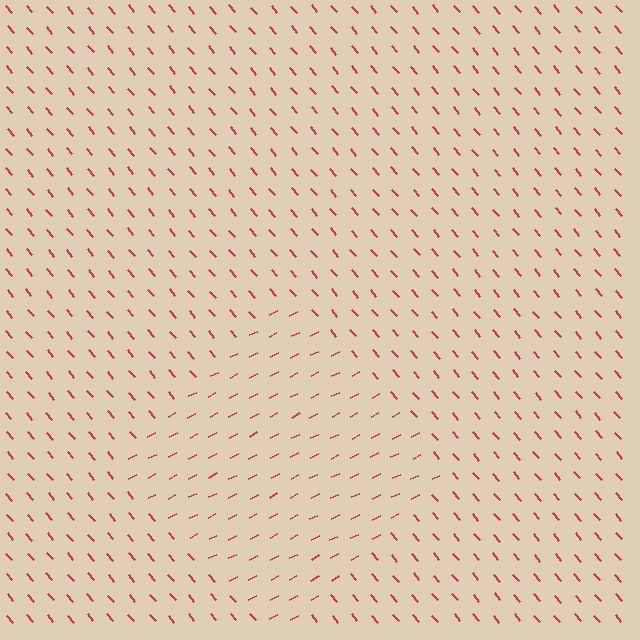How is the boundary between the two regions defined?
The boundary is defined purely by a change in line orientation (approximately 76 degrees difference). All lines are the same color and thickness.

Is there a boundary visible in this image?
Yes, there is a texture boundary formed by a change in line orientation.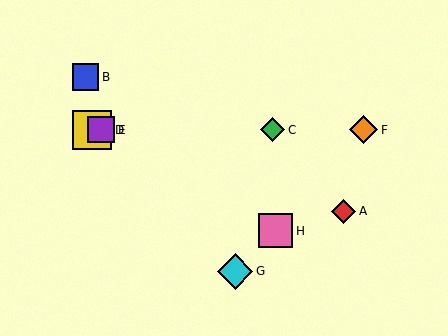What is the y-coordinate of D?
Object D is at y≈130.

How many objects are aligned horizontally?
4 objects (C, D, E, F) are aligned horizontally.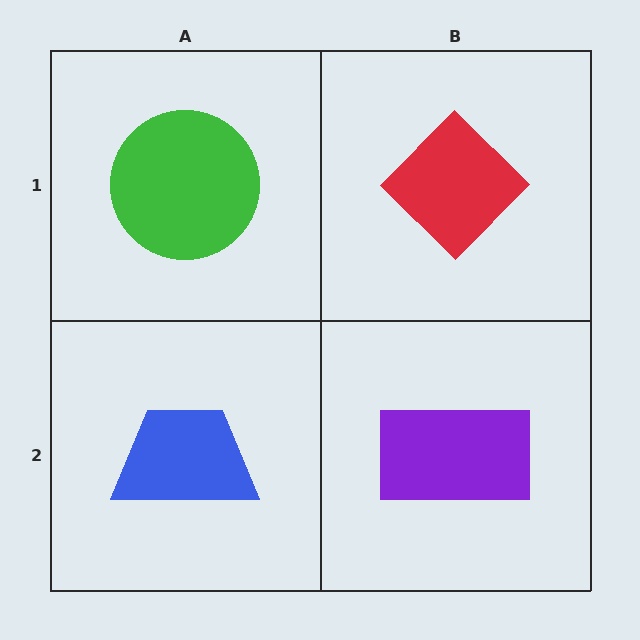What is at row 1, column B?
A red diamond.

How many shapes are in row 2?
2 shapes.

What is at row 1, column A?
A green circle.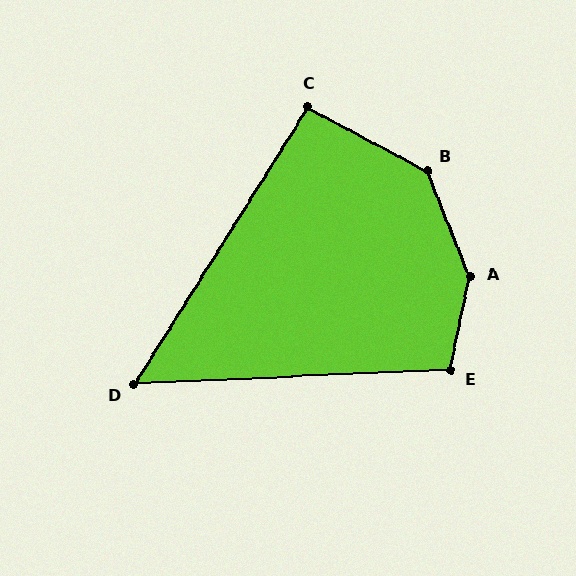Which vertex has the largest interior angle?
A, at approximately 147 degrees.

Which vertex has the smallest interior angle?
D, at approximately 55 degrees.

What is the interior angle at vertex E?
Approximately 104 degrees (obtuse).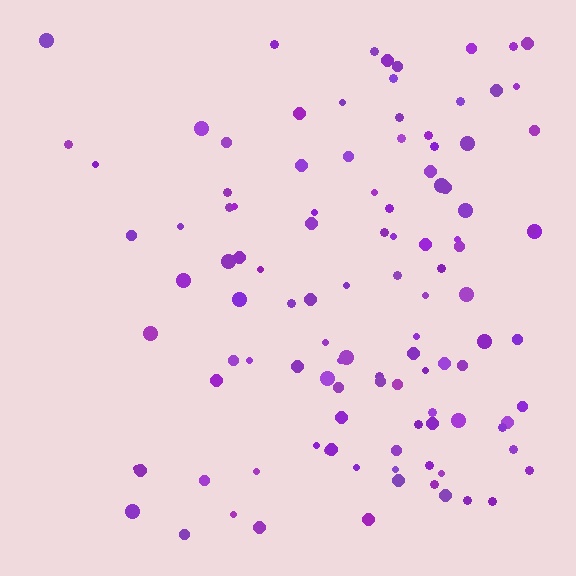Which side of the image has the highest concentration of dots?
The right.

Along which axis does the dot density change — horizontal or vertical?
Horizontal.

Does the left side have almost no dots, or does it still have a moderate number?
Still a moderate number, just noticeably fewer than the right.